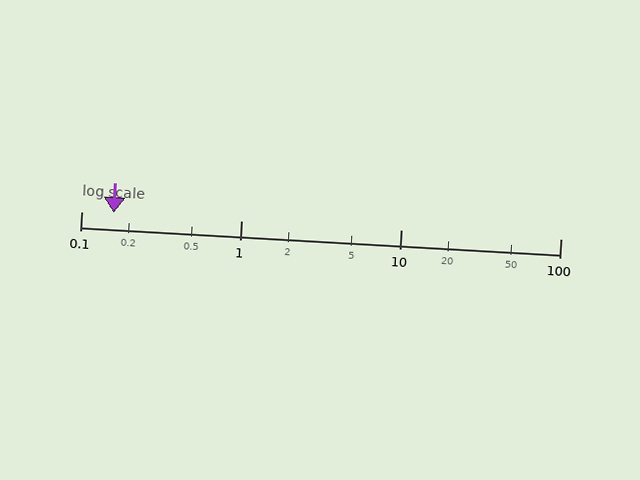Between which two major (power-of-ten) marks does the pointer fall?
The pointer is between 0.1 and 1.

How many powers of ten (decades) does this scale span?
The scale spans 3 decades, from 0.1 to 100.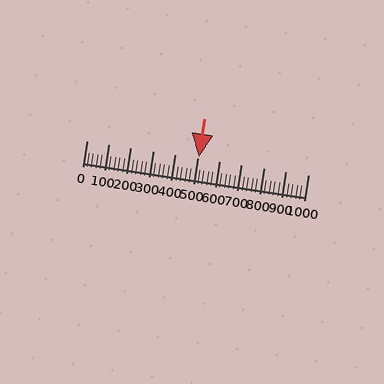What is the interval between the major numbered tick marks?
The major tick marks are spaced 100 units apart.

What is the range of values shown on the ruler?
The ruler shows values from 0 to 1000.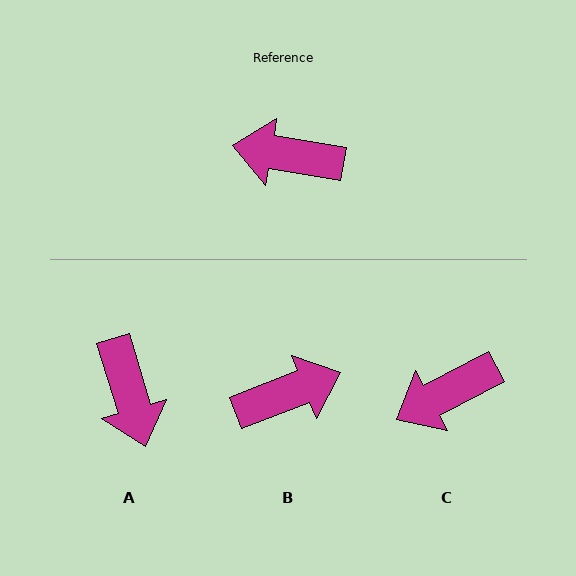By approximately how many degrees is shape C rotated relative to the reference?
Approximately 38 degrees counter-clockwise.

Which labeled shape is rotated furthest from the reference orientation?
B, about 149 degrees away.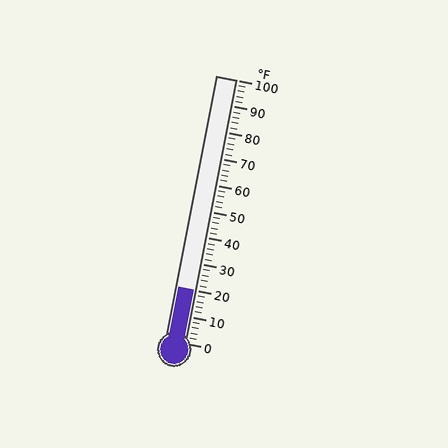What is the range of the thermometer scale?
The thermometer scale ranges from 0°F to 100°F.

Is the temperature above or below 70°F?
The temperature is below 70°F.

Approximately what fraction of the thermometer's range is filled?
The thermometer is filled to approximately 20% of its range.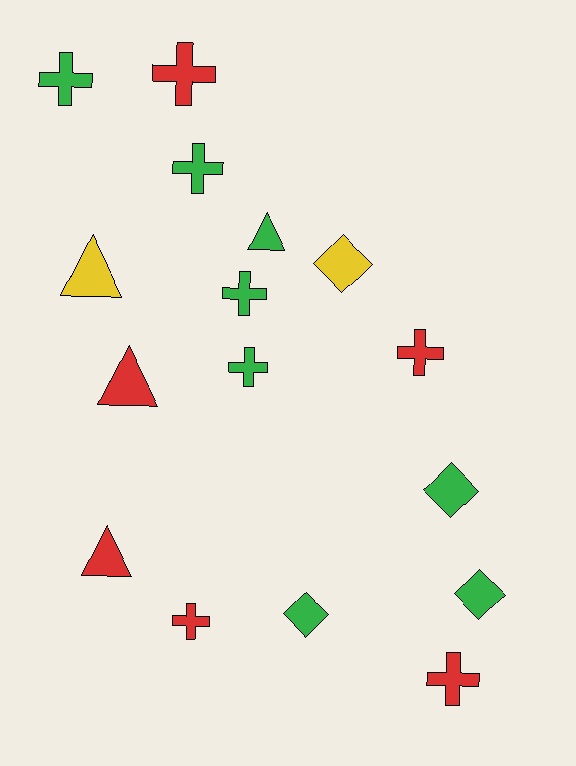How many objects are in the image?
There are 16 objects.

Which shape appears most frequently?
Cross, with 8 objects.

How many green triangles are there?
There is 1 green triangle.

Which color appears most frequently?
Green, with 8 objects.